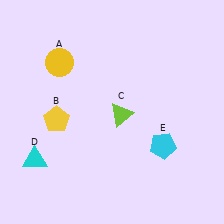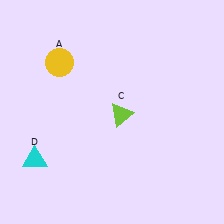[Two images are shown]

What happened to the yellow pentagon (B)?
The yellow pentagon (B) was removed in Image 2. It was in the bottom-left area of Image 1.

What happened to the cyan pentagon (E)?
The cyan pentagon (E) was removed in Image 2. It was in the bottom-right area of Image 1.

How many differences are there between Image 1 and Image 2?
There are 2 differences between the two images.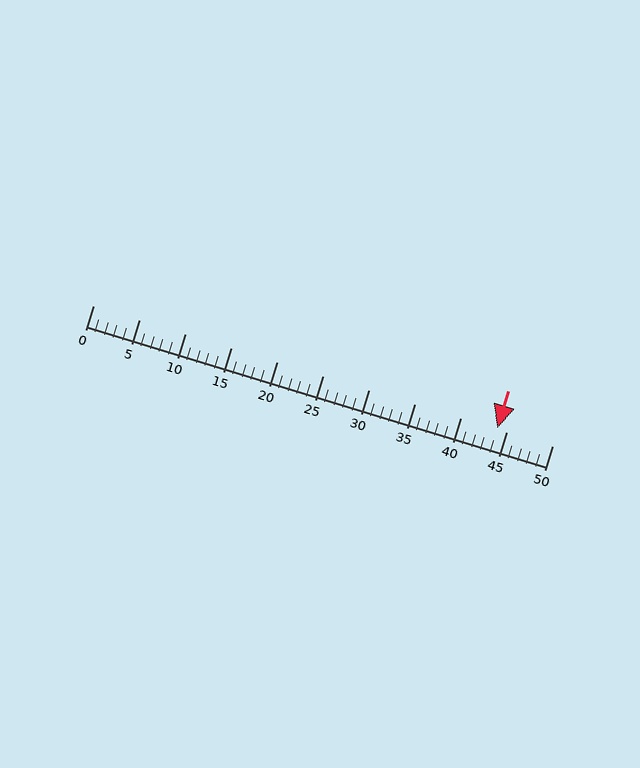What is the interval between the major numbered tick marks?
The major tick marks are spaced 5 units apart.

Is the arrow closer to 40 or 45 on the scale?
The arrow is closer to 45.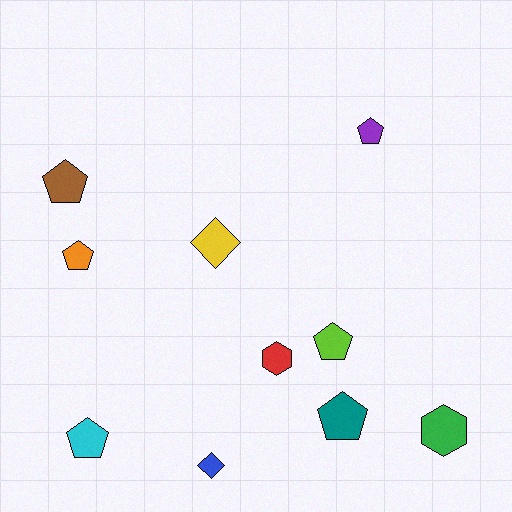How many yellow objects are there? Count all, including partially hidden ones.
There is 1 yellow object.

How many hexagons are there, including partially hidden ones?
There are 2 hexagons.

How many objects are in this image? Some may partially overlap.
There are 10 objects.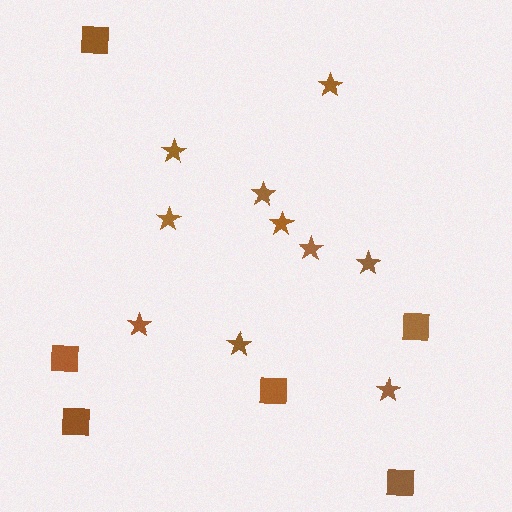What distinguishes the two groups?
There are 2 groups: one group of squares (6) and one group of stars (10).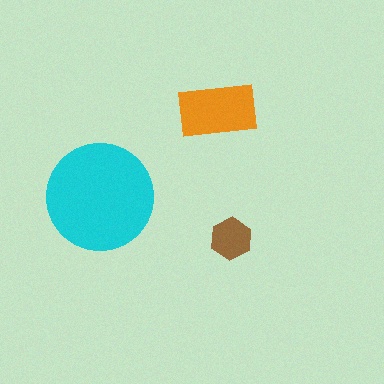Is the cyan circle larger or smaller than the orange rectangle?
Larger.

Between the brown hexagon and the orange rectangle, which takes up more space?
The orange rectangle.